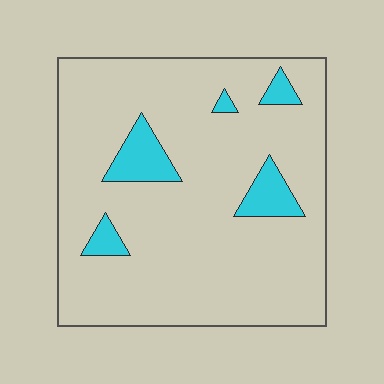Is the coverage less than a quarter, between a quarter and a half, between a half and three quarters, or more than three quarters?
Less than a quarter.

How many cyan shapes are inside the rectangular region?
5.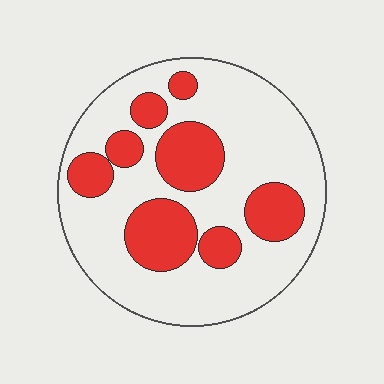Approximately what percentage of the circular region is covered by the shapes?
Approximately 30%.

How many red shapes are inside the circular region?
8.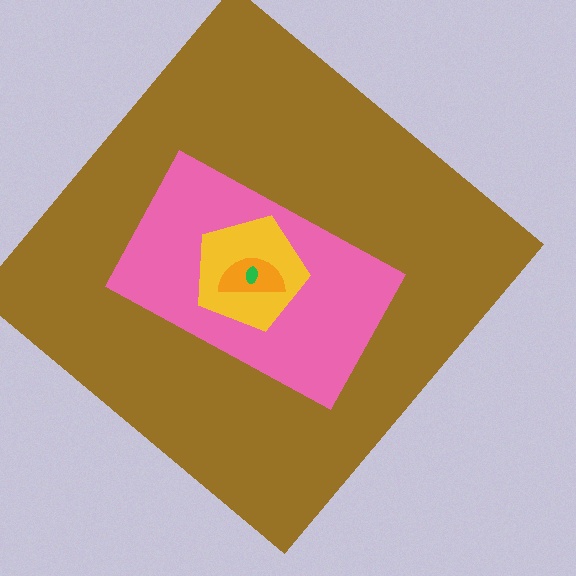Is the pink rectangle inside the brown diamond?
Yes.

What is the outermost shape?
The brown diamond.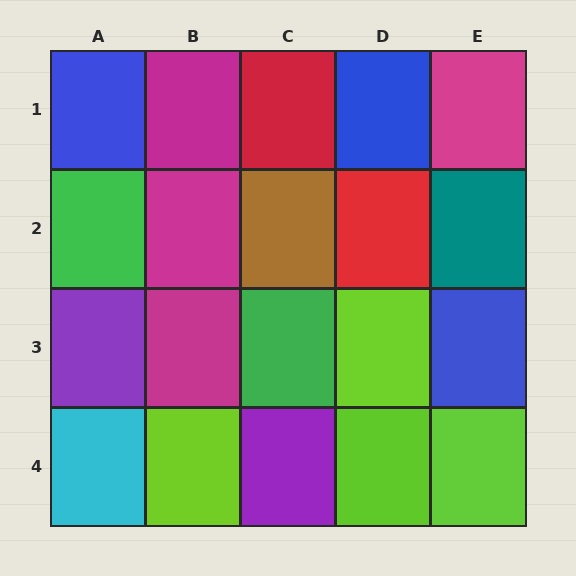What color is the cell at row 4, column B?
Lime.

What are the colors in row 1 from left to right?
Blue, magenta, red, blue, magenta.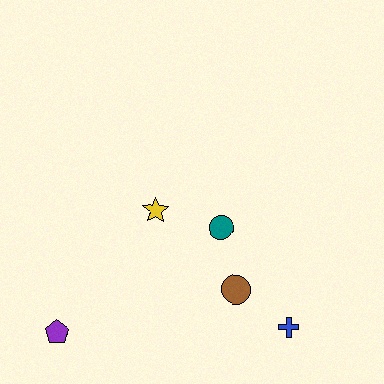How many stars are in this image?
There is 1 star.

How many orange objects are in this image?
There are no orange objects.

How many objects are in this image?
There are 5 objects.